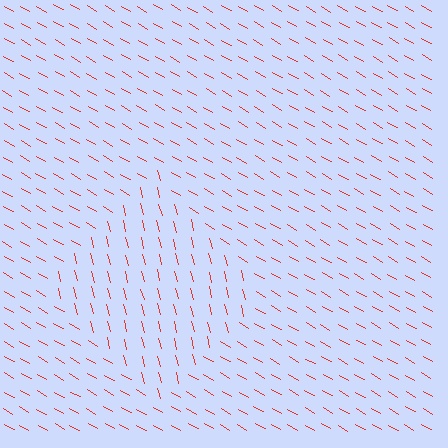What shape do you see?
I see a diamond.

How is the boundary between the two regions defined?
The boundary is defined purely by a change in line orientation (approximately 45 degrees difference). All lines are the same color and thickness.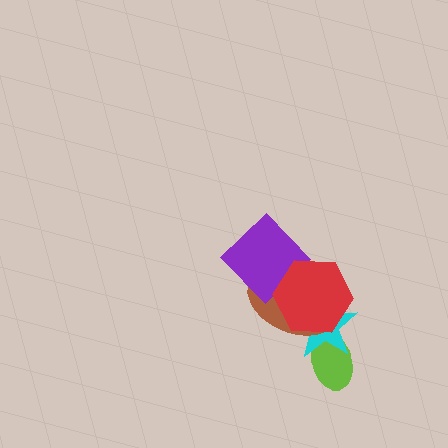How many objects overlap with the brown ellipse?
3 objects overlap with the brown ellipse.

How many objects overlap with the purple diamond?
2 objects overlap with the purple diamond.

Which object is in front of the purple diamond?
The red hexagon is in front of the purple diamond.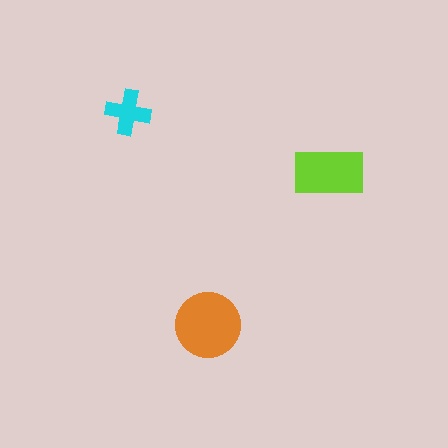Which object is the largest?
The orange circle.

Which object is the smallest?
The cyan cross.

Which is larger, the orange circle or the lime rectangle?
The orange circle.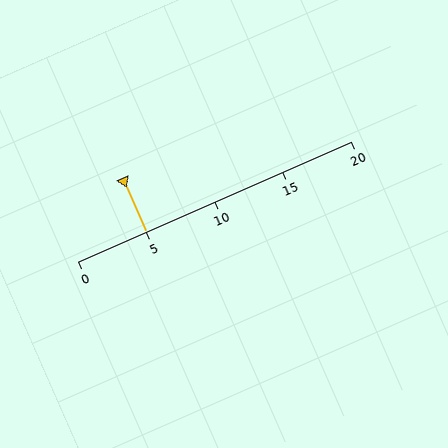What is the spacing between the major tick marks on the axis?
The major ticks are spaced 5 apart.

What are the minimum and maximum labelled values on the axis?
The axis runs from 0 to 20.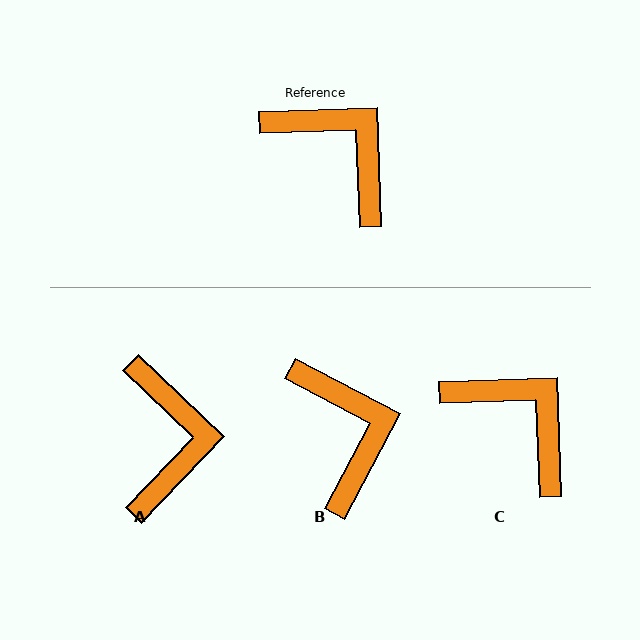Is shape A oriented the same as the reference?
No, it is off by about 46 degrees.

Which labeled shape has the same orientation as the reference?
C.